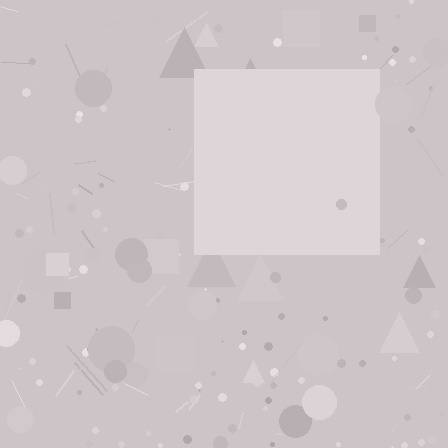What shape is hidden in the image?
A square is hidden in the image.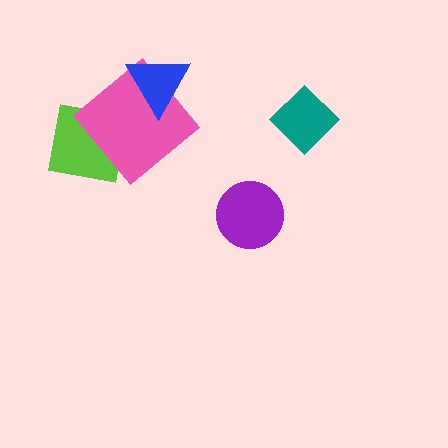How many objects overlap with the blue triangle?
1 object overlaps with the blue triangle.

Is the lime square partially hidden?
Yes, it is partially covered by another shape.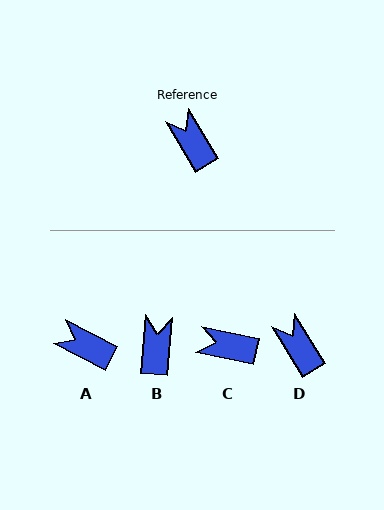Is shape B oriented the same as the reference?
No, it is off by about 36 degrees.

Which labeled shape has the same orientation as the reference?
D.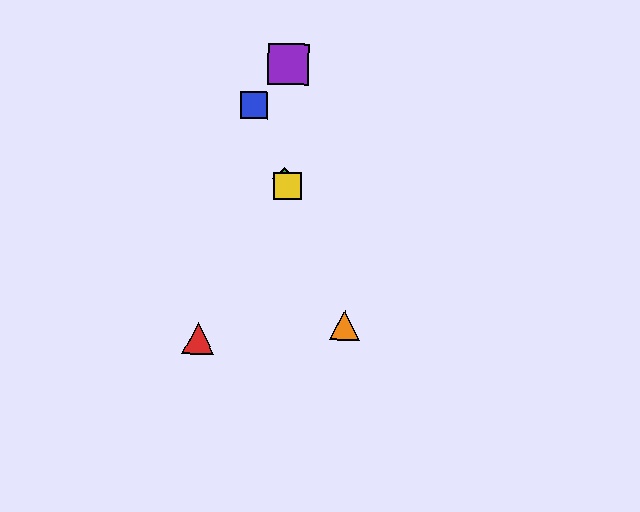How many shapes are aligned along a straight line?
4 shapes (the blue square, the green diamond, the yellow square, the orange triangle) are aligned along a straight line.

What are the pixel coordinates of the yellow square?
The yellow square is at (287, 186).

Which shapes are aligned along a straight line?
The blue square, the green diamond, the yellow square, the orange triangle are aligned along a straight line.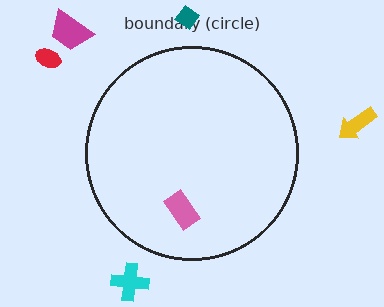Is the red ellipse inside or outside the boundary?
Outside.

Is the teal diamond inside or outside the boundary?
Outside.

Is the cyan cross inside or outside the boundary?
Outside.